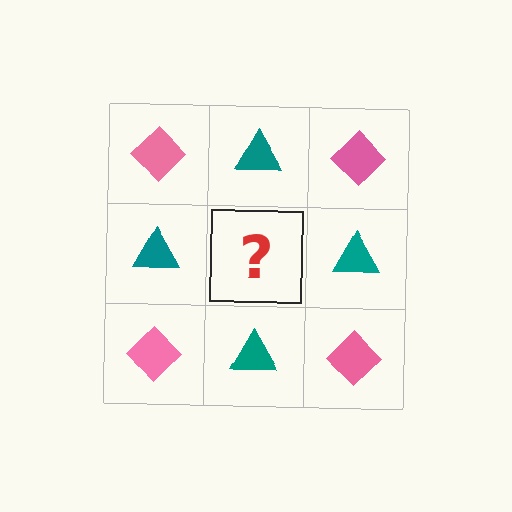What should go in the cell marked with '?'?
The missing cell should contain a pink diamond.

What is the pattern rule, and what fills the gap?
The rule is that it alternates pink diamond and teal triangle in a checkerboard pattern. The gap should be filled with a pink diamond.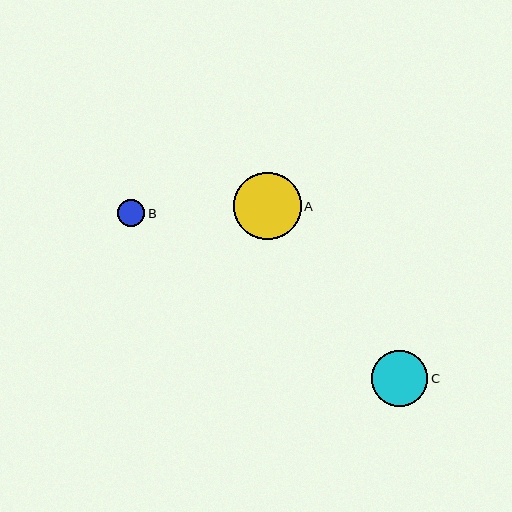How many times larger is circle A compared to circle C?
Circle A is approximately 1.2 times the size of circle C.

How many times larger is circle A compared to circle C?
Circle A is approximately 1.2 times the size of circle C.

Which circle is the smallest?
Circle B is the smallest with a size of approximately 27 pixels.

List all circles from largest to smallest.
From largest to smallest: A, C, B.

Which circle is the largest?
Circle A is the largest with a size of approximately 68 pixels.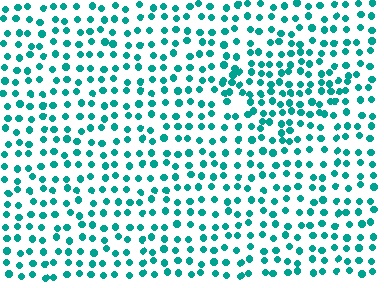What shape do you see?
I see a diamond.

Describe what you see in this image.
The image contains small teal elements arranged at two different densities. A diamond-shaped region is visible where the elements are more densely packed than the surrounding area.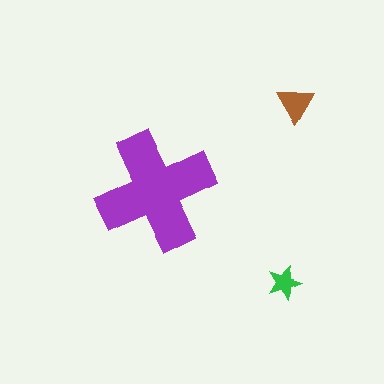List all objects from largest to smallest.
The purple cross, the brown triangle, the green star.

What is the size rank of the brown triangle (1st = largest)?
2nd.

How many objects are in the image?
There are 3 objects in the image.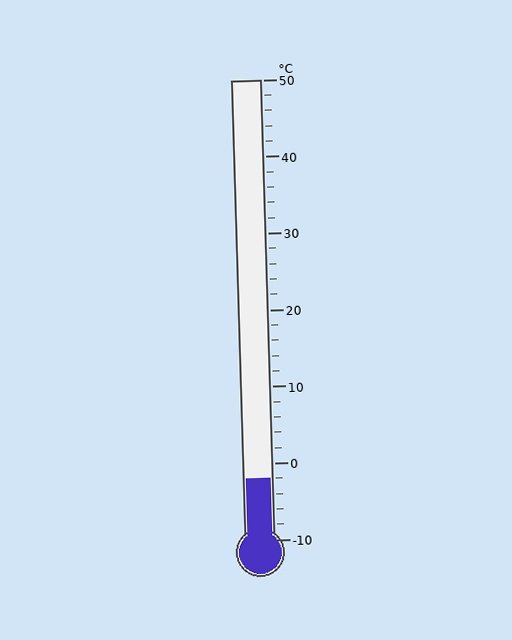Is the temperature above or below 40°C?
The temperature is below 40°C.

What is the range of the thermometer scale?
The thermometer scale ranges from -10°C to 50°C.